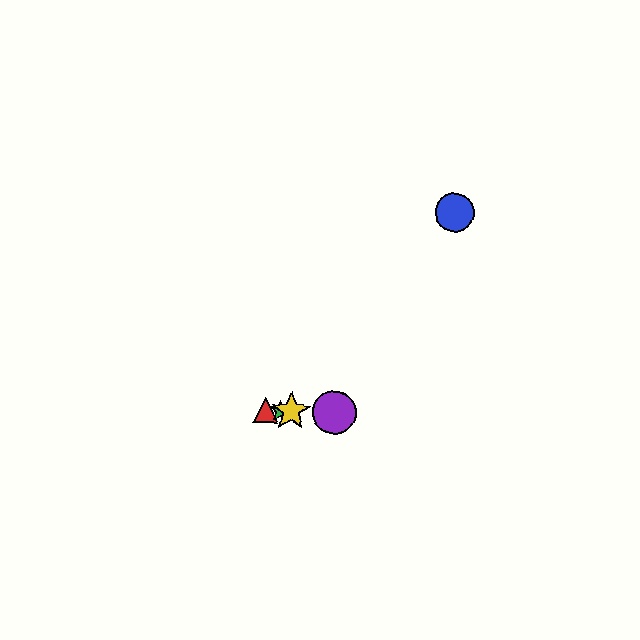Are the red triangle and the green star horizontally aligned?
Yes, both are at y≈410.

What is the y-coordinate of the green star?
The green star is at y≈411.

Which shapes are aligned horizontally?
The red triangle, the green star, the yellow star, the purple circle are aligned horizontally.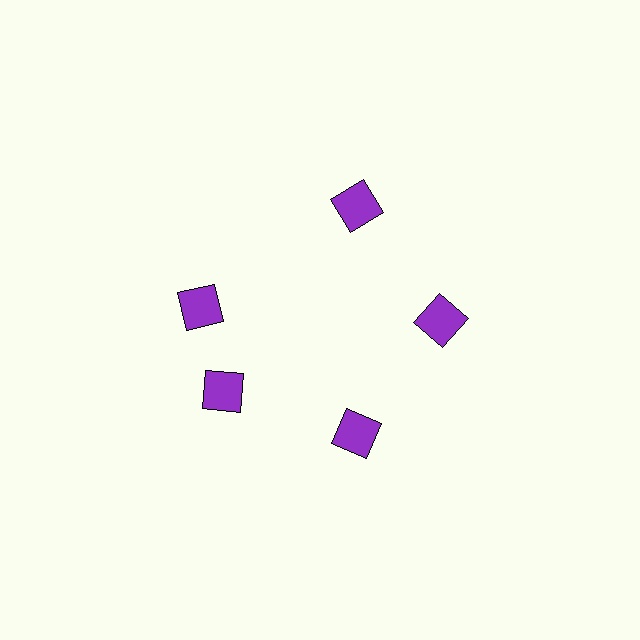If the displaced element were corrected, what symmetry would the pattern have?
It would have 5-fold rotational symmetry — the pattern would map onto itself every 72 degrees.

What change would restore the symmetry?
The symmetry would be restored by rotating it back into even spacing with its neighbors so that all 5 squares sit at equal angles and equal distance from the center.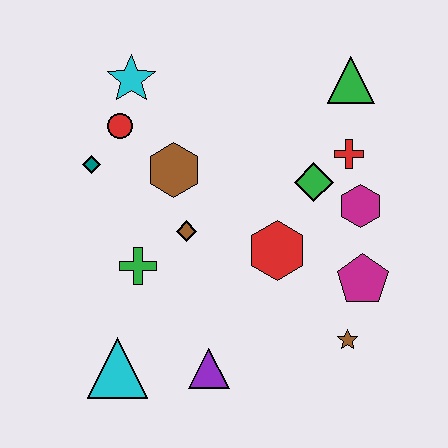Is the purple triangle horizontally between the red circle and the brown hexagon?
No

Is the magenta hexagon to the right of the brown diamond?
Yes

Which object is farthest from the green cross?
The green triangle is farthest from the green cross.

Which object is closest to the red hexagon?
The green diamond is closest to the red hexagon.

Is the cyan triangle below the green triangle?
Yes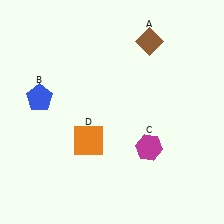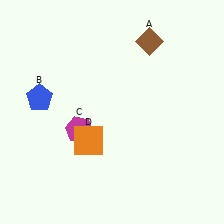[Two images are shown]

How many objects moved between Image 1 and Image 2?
1 object moved between the two images.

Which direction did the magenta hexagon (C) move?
The magenta hexagon (C) moved left.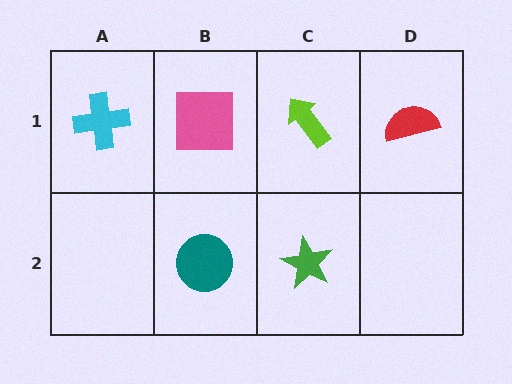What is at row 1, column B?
A pink square.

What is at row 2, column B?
A teal circle.